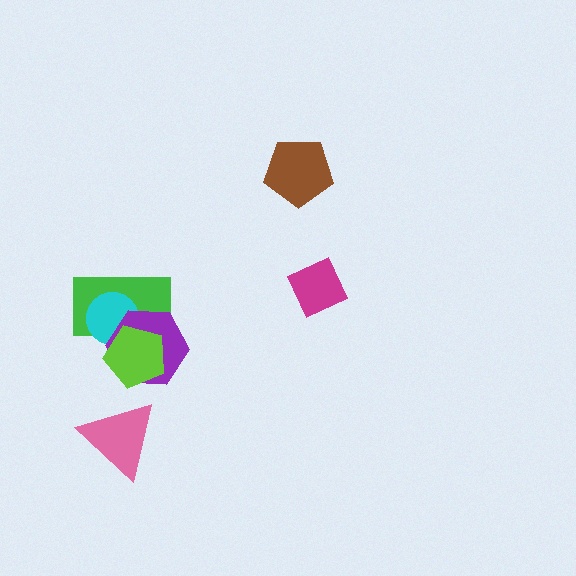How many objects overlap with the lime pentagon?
3 objects overlap with the lime pentagon.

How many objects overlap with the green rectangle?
3 objects overlap with the green rectangle.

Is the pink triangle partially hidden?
No, no other shape covers it.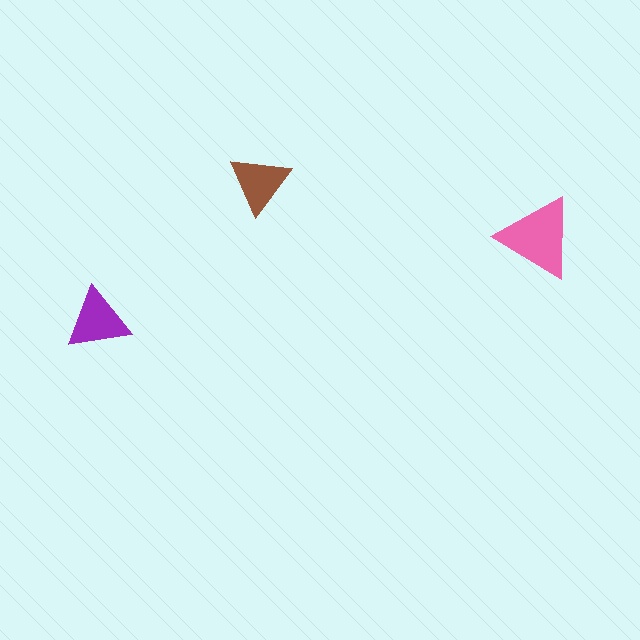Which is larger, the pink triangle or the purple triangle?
The pink one.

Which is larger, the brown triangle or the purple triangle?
The purple one.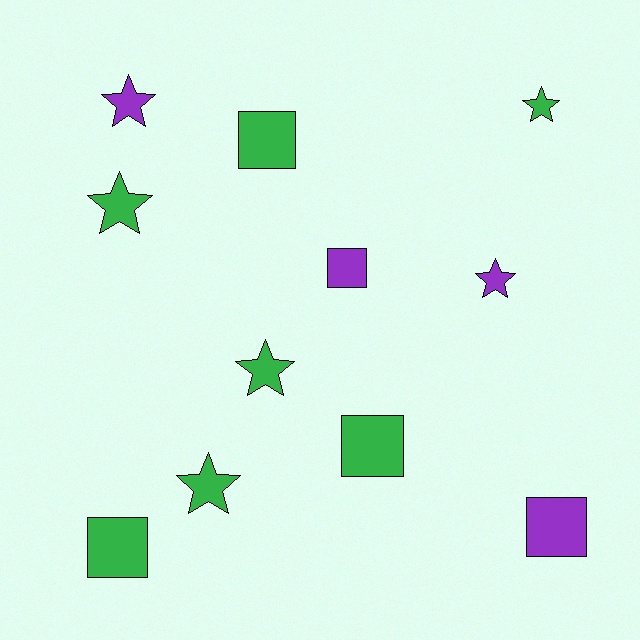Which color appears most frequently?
Green, with 7 objects.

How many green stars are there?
There are 4 green stars.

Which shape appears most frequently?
Star, with 6 objects.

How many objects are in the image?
There are 11 objects.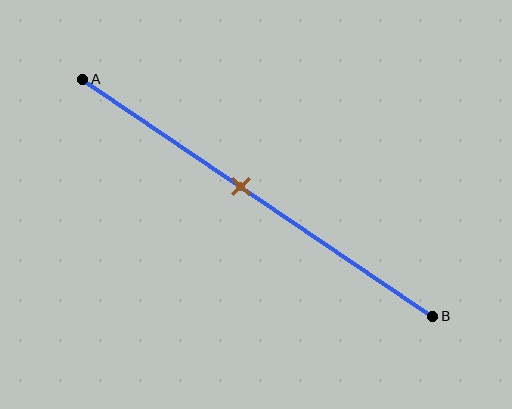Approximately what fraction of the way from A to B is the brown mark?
The brown mark is approximately 45% of the way from A to B.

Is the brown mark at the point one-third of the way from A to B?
No, the mark is at about 45% from A, not at the 33% one-third point.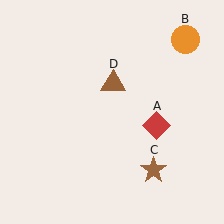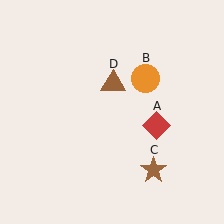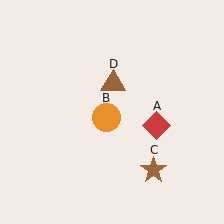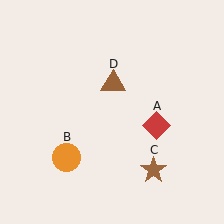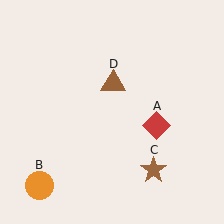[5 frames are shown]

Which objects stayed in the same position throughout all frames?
Red diamond (object A) and brown star (object C) and brown triangle (object D) remained stationary.